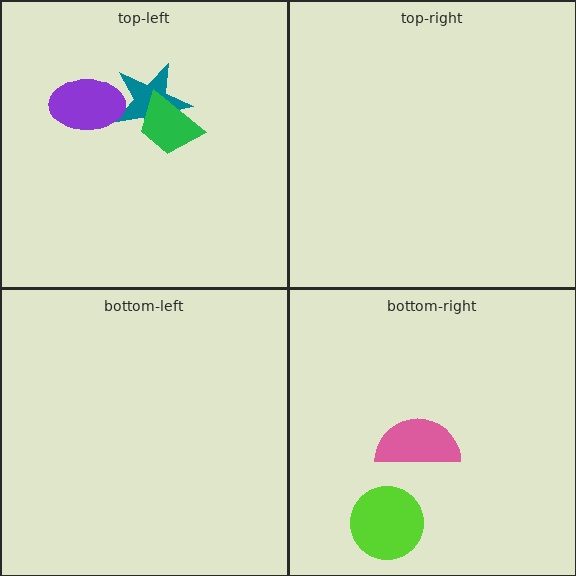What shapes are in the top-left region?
The teal star, the green trapezoid, the purple ellipse.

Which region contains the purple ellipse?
The top-left region.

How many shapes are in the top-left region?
3.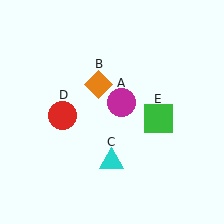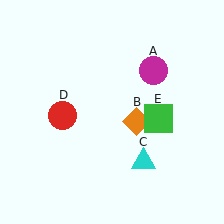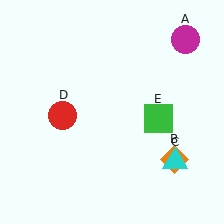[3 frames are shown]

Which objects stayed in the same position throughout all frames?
Red circle (object D) and green square (object E) remained stationary.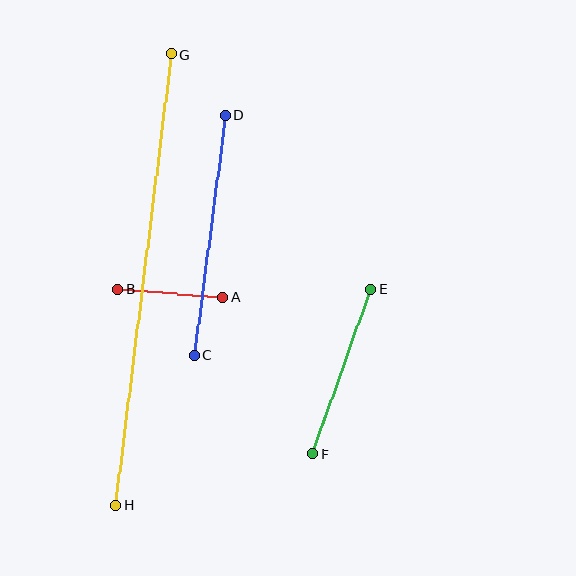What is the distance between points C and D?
The distance is approximately 242 pixels.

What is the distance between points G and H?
The distance is approximately 454 pixels.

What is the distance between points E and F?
The distance is approximately 175 pixels.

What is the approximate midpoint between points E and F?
The midpoint is at approximately (341, 372) pixels.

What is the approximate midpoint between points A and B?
The midpoint is at approximately (170, 293) pixels.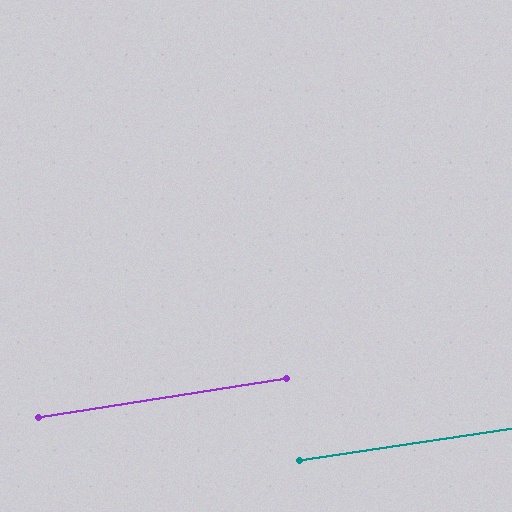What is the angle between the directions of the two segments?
Approximately 1 degree.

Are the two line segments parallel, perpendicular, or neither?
Parallel — their directions differ by only 0.5°.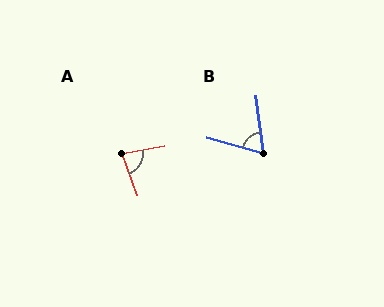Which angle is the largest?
A, at approximately 80 degrees.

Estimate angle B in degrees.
Approximately 67 degrees.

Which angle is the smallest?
B, at approximately 67 degrees.